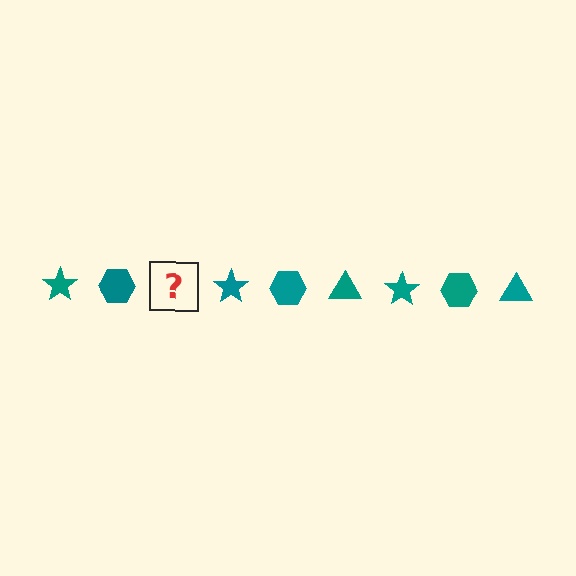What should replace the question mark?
The question mark should be replaced with a teal triangle.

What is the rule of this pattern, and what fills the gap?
The rule is that the pattern cycles through star, hexagon, triangle shapes in teal. The gap should be filled with a teal triangle.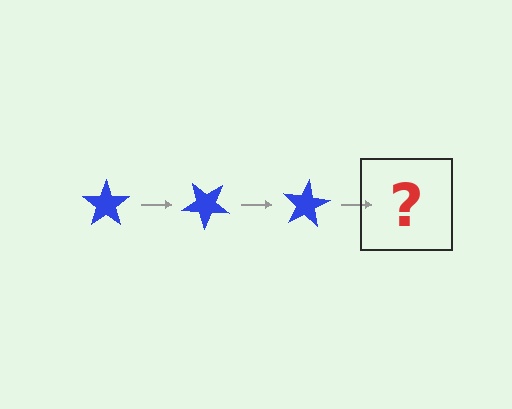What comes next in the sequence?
The next element should be a blue star rotated 120 degrees.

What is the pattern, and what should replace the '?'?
The pattern is that the star rotates 40 degrees each step. The '?' should be a blue star rotated 120 degrees.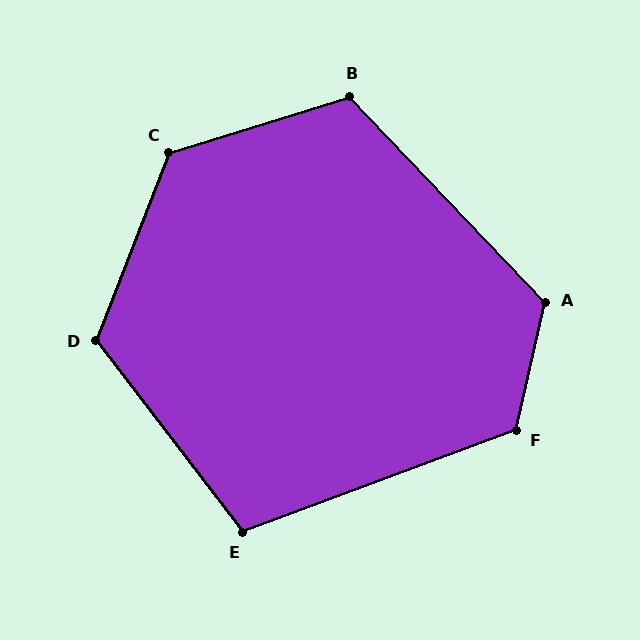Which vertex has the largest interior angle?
C, at approximately 129 degrees.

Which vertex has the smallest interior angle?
E, at approximately 107 degrees.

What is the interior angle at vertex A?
Approximately 124 degrees (obtuse).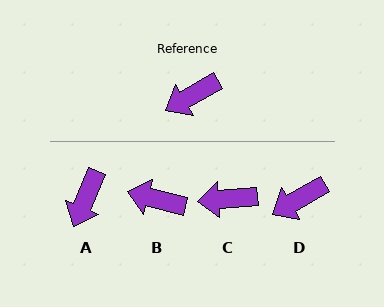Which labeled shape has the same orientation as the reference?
D.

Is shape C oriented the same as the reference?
No, it is off by about 25 degrees.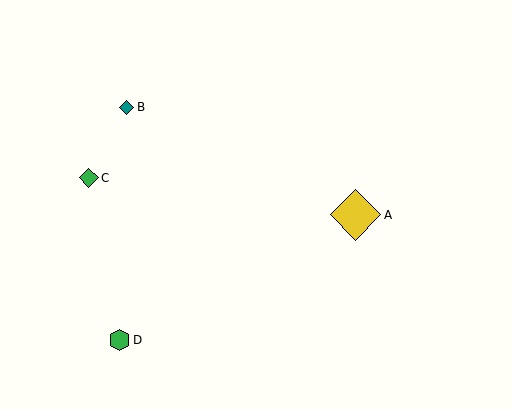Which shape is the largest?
The yellow diamond (labeled A) is the largest.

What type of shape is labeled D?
Shape D is a green hexagon.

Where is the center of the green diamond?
The center of the green diamond is at (89, 178).